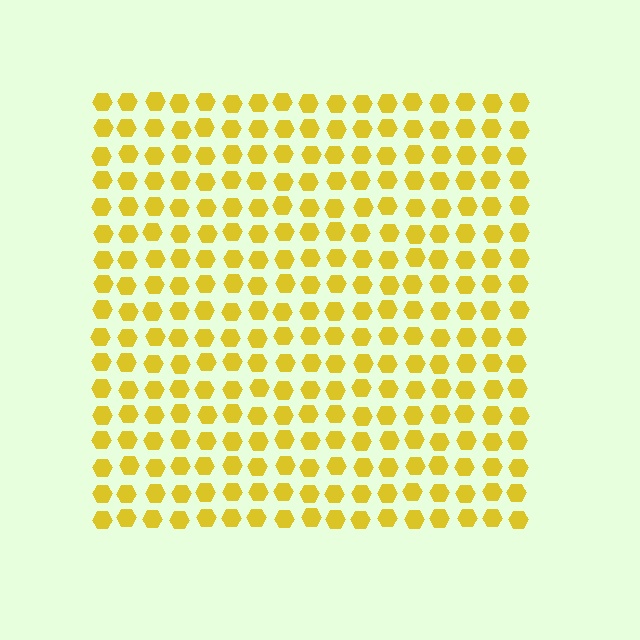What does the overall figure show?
The overall figure shows a square.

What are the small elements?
The small elements are hexagons.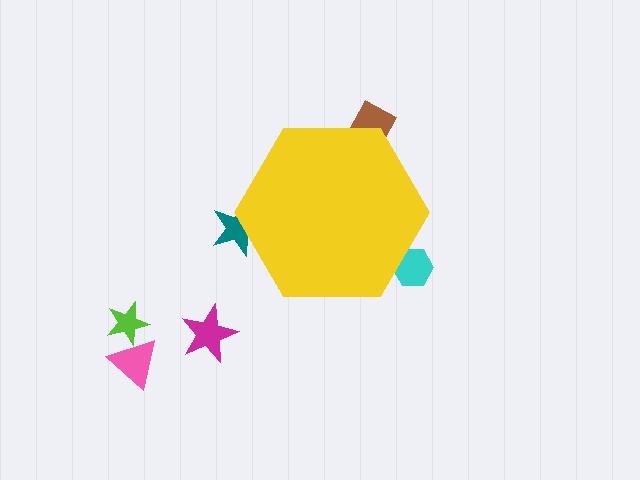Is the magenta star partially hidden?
No, the magenta star is fully visible.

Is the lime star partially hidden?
No, the lime star is fully visible.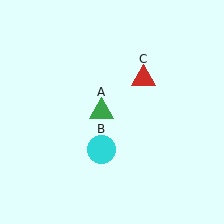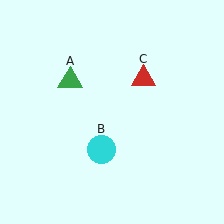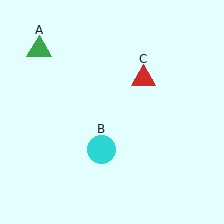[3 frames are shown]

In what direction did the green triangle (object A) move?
The green triangle (object A) moved up and to the left.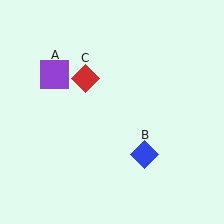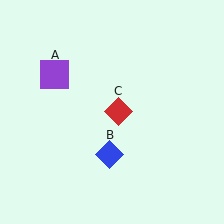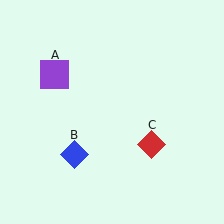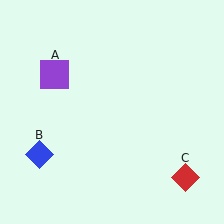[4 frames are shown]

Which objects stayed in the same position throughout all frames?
Purple square (object A) remained stationary.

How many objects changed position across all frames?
2 objects changed position: blue diamond (object B), red diamond (object C).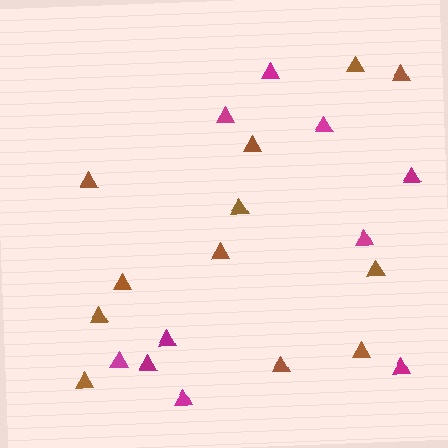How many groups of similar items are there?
There are 2 groups: one group of brown triangles (12) and one group of magenta triangles (10).